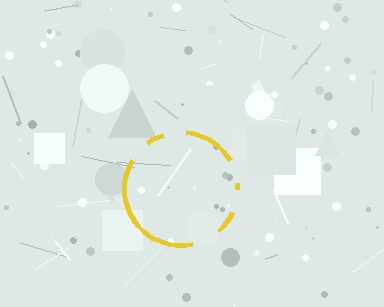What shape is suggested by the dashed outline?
The dashed outline suggests a circle.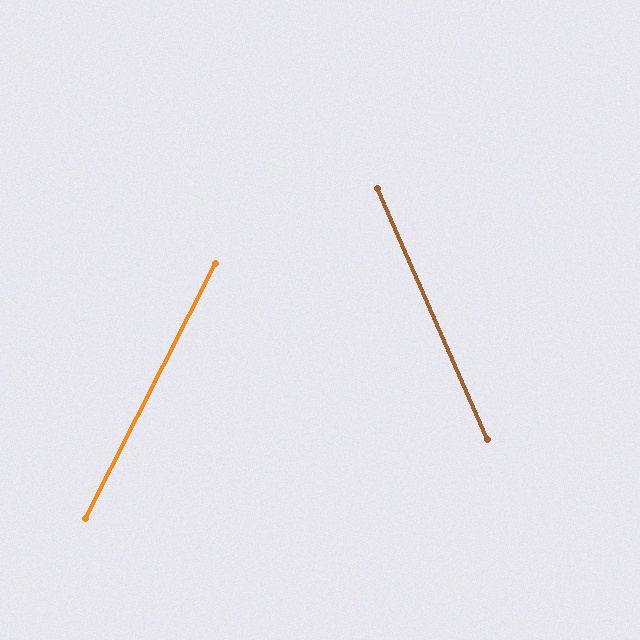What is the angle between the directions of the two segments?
Approximately 51 degrees.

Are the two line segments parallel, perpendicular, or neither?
Neither parallel nor perpendicular — they differ by about 51°.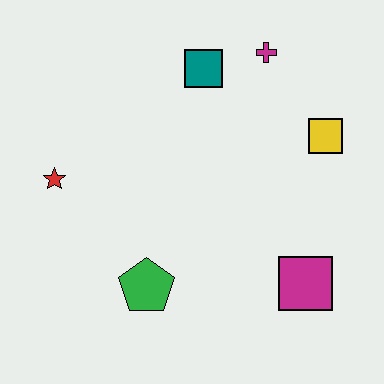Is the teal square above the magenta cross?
No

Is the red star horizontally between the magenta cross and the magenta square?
No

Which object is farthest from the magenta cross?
The green pentagon is farthest from the magenta cross.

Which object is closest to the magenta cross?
The teal square is closest to the magenta cross.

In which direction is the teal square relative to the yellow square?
The teal square is to the left of the yellow square.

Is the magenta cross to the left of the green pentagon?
No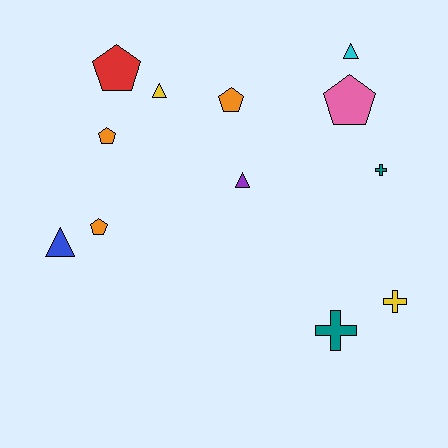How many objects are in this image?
There are 12 objects.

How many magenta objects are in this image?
There are no magenta objects.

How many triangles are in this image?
There are 4 triangles.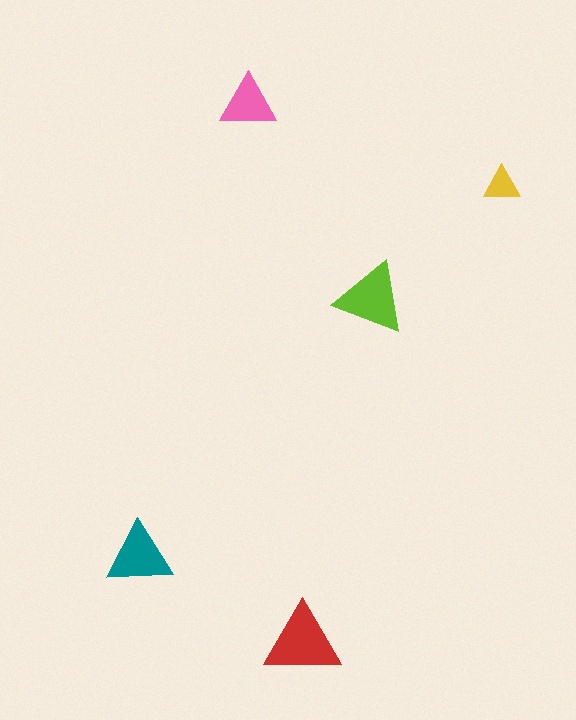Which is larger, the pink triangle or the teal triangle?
The teal one.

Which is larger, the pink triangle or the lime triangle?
The lime one.